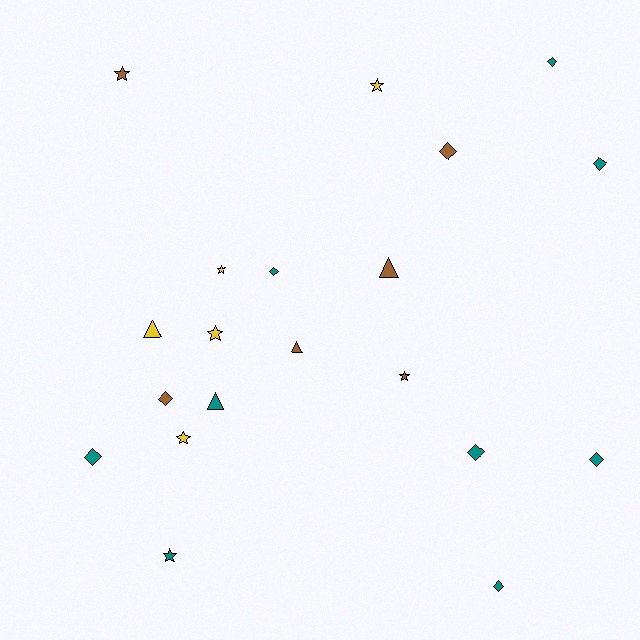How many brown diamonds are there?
There are 2 brown diamonds.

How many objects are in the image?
There are 20 objects.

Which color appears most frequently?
Teal, with 9 objects.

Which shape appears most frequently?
Diamond, with 9 objects.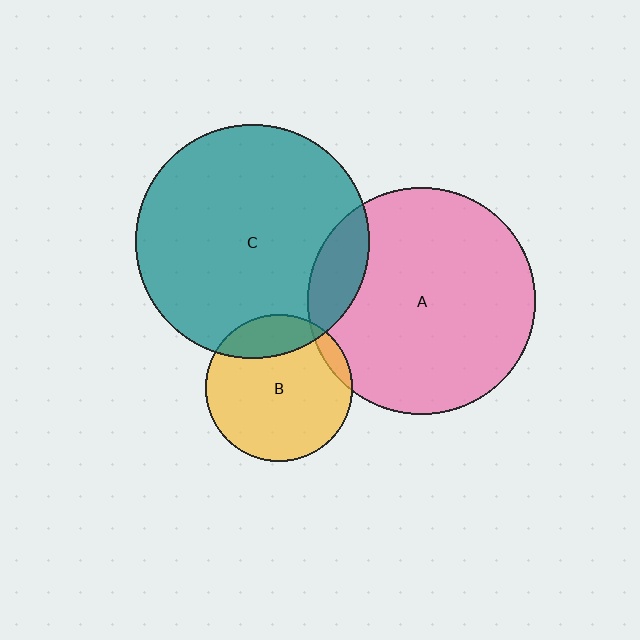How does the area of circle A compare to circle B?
Approximately 2.4 times.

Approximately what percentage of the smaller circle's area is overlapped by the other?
Approximately 5%.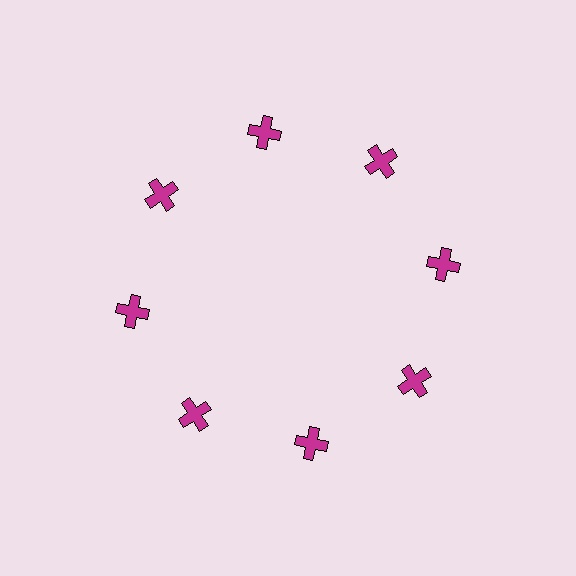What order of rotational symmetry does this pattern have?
This pattern has 8-fold rotational symmetry.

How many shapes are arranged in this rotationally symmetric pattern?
There are 8 shapes, arranged in 8 groups of 1.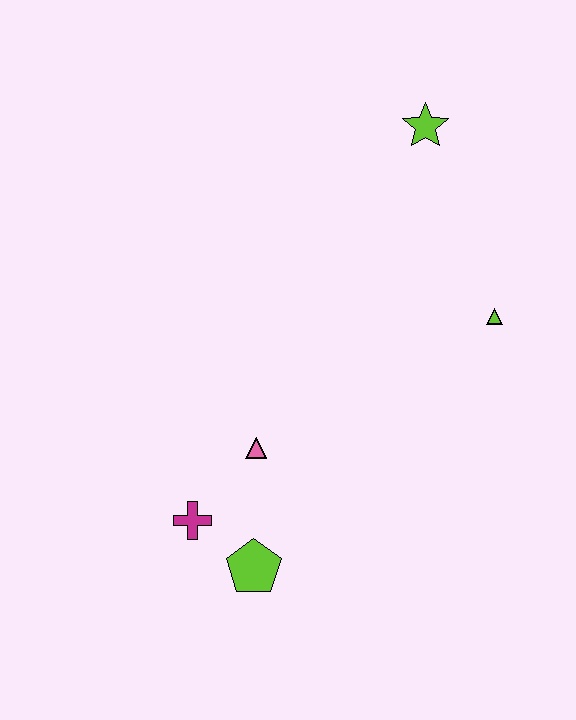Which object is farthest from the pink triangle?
The lime star is farthest from the pink triangle.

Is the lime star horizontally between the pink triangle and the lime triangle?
Yes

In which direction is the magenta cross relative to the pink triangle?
The magenta cross is below the pink triangle.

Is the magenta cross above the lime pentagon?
Yes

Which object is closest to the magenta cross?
The lime pentagon is closest to the magenta cross.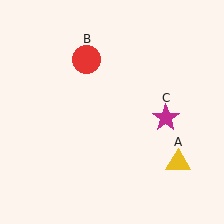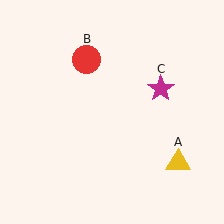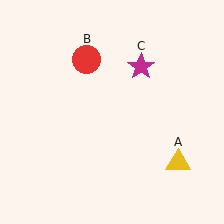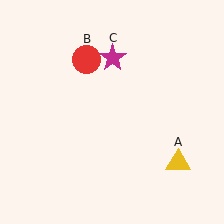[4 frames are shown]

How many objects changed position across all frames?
1 object changed position: magenta star (object C).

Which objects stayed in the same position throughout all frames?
Yellow triangle (object A) and red circle (object B) remained stationary.